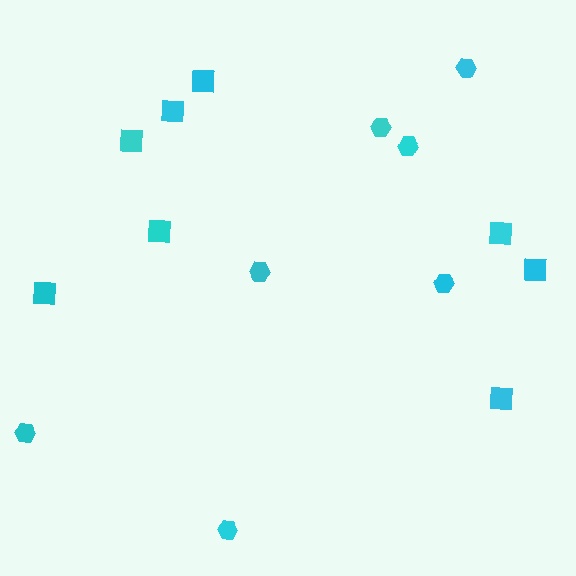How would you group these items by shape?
There are 2 groups: one group of squares (8) and one group of hexagons (7).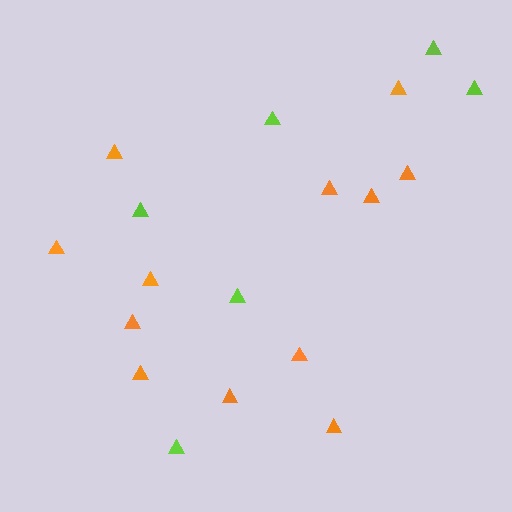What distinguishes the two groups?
There are 2 groups: one group of orange triangles (12) and one group of lime triangles (6).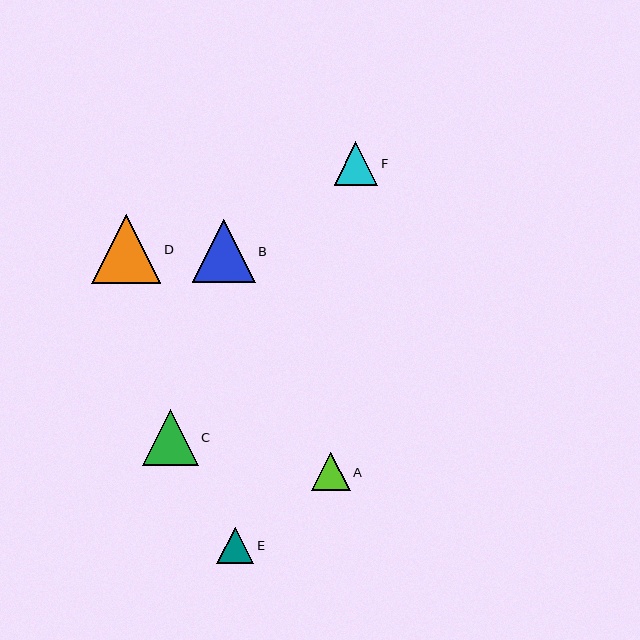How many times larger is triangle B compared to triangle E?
Triangle B is approximately 1.7 times the size of triangle E.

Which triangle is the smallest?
Triangle E is the smallest with a size of approximately 37 pixels.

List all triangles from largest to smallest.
From largest to smallest: D, B, C, F, A, E.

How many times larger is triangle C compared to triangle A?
Triangle C is approximately 1.5 times the size of triangle A.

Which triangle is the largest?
Triangle D is the largest with a size of approximately 69 pixels.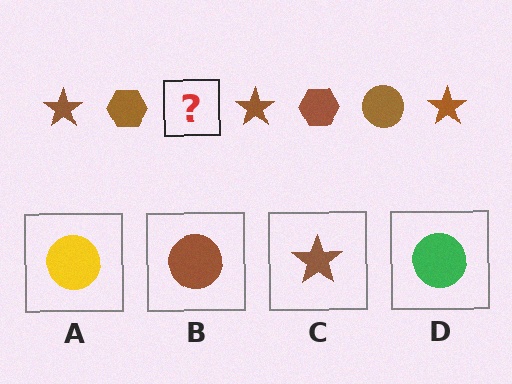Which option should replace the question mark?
Option B.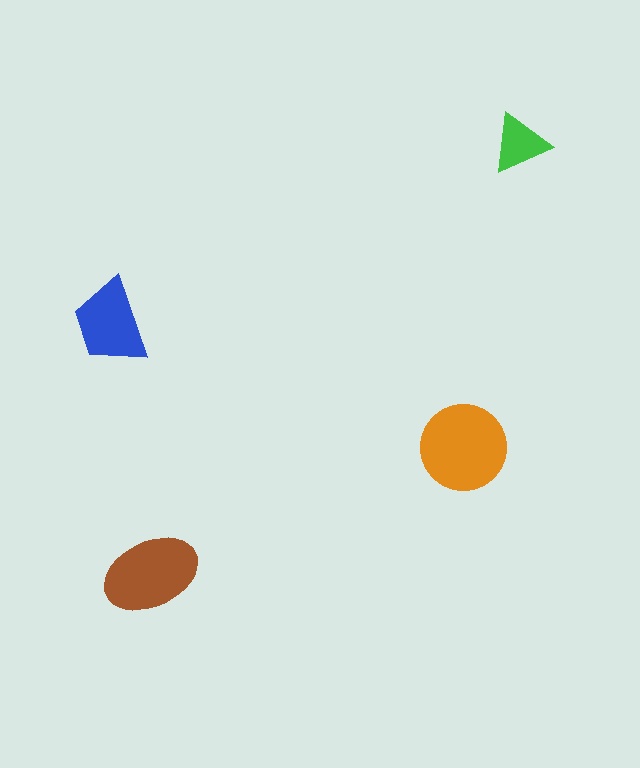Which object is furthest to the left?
The blue trapezoid is leftmost.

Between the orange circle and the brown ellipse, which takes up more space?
The orange circle.